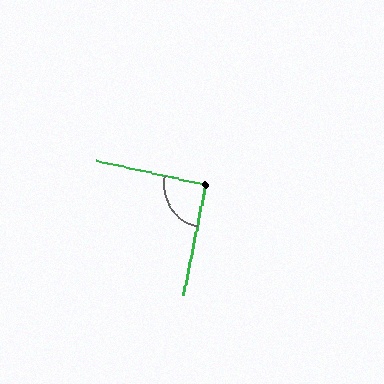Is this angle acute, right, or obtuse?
It is approximately a right angle.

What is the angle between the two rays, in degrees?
Approximately 91 degrees.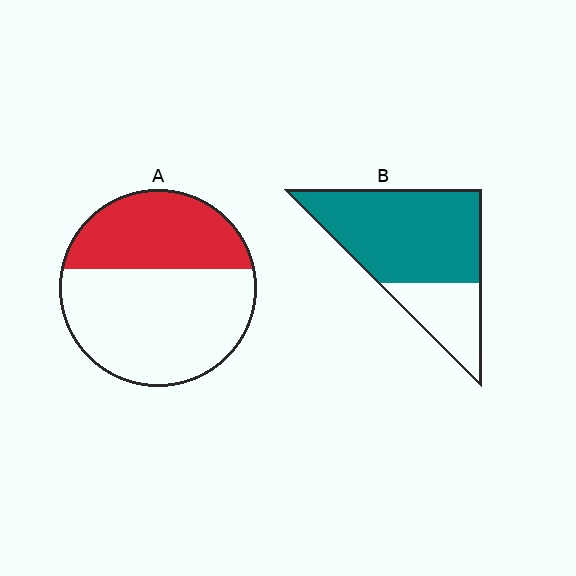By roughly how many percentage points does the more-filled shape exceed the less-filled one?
By roughly 35 percentage points (B over A).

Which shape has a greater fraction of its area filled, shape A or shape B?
Shape B.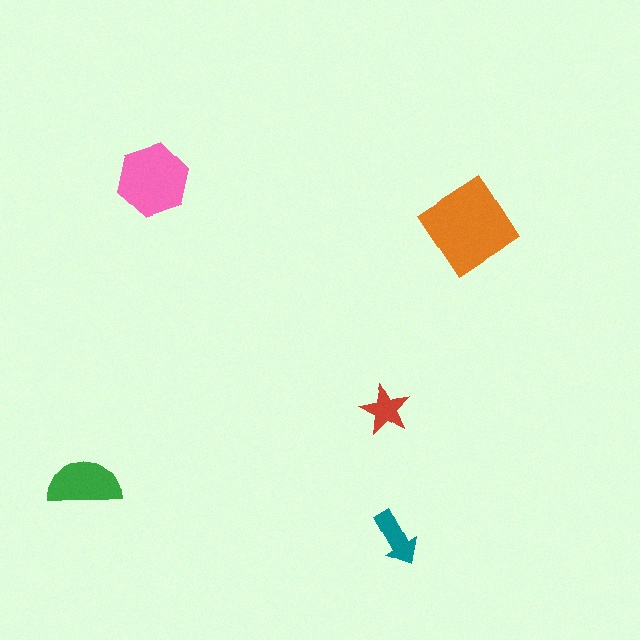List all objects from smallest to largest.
The red star, the teal arrow, the green semicircle, the pink hexagon, the orange diamond.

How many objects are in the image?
There are 5 objects in the image.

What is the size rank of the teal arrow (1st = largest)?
4th.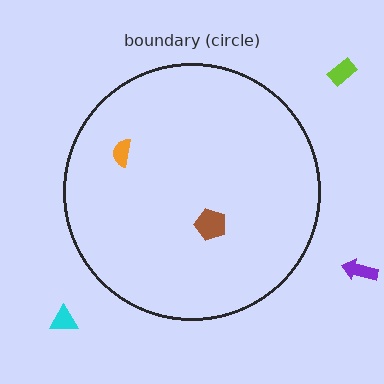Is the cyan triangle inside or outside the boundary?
Outside.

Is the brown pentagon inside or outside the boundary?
Inside.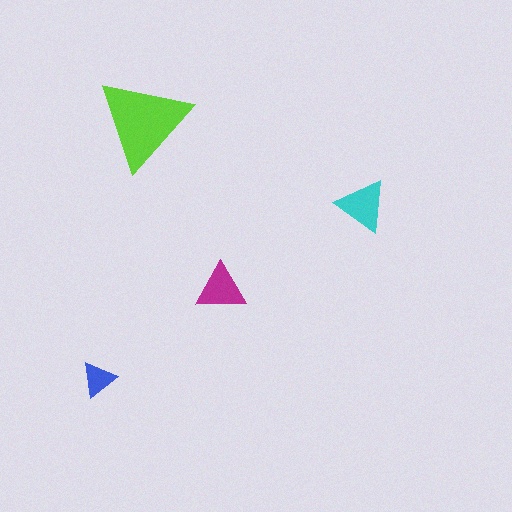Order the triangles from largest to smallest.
the lime one, the cyan one, the magenta one, the blue one.